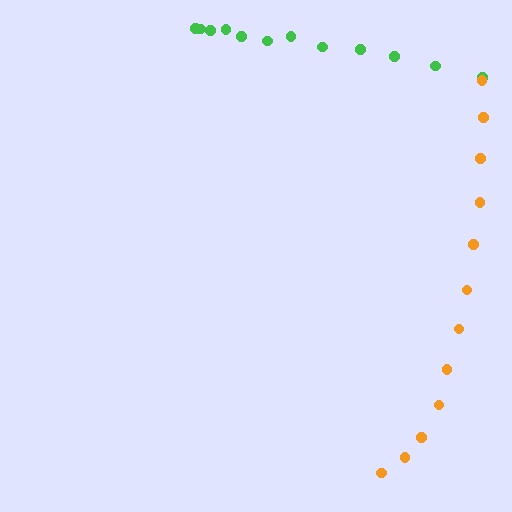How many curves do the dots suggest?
There are 2 distinct paths.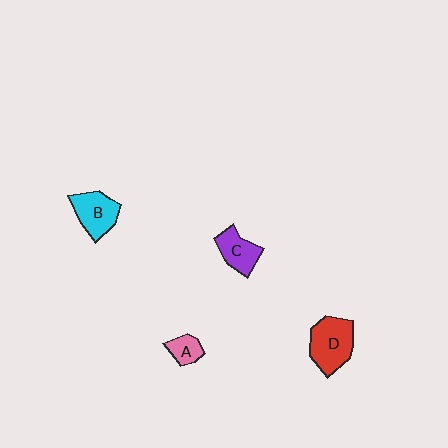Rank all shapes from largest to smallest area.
From largest to smallest: D (red), B (cyan), C (purple), A (pink).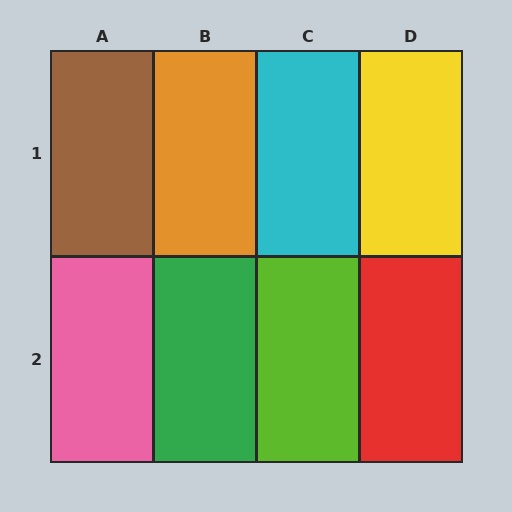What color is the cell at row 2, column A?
Pink.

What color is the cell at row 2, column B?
Green.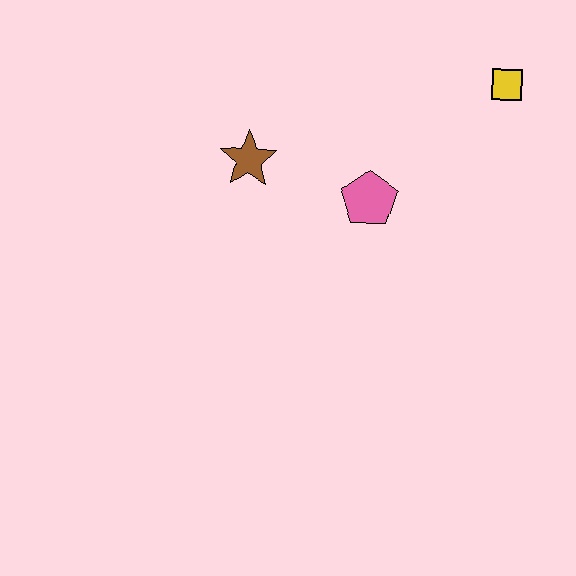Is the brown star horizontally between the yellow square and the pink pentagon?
No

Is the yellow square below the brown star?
No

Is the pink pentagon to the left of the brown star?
No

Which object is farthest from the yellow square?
The brown star is farthest from the yellow square.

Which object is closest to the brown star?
The pink pentagon is closest to the brown star.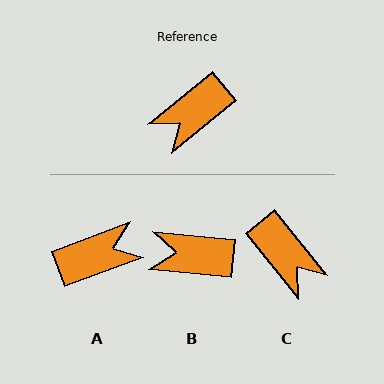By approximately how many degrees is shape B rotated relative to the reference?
Approximately 45 degrees clockwise.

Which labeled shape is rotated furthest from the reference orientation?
A, about 161 degrees away.